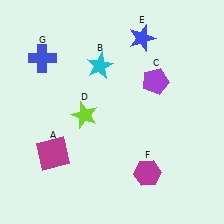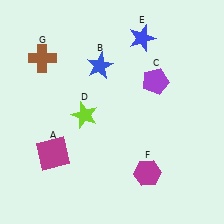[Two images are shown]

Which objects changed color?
B changed from cyan to blue. G changed from blue to brown.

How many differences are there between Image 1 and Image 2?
There are 2 differences between the two images.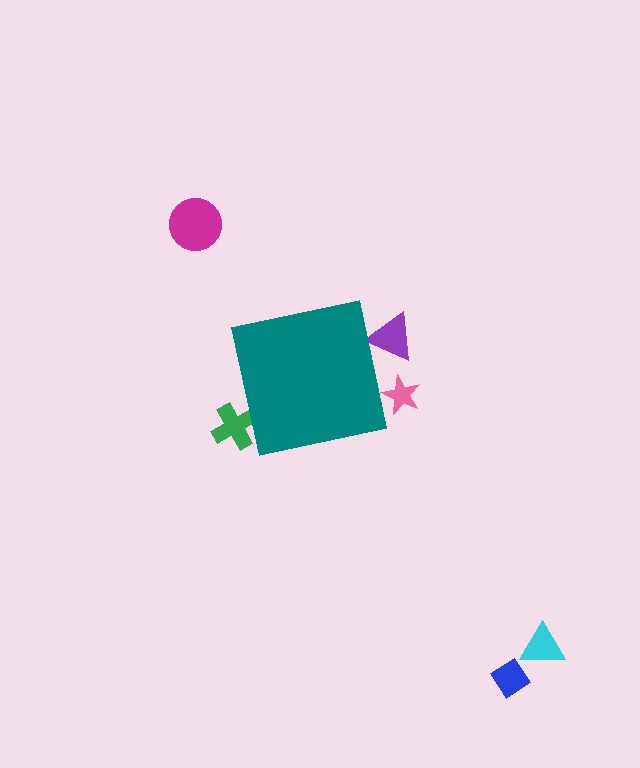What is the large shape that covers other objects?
A teal square.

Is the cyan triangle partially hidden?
No, the cyan triangle is fully visible.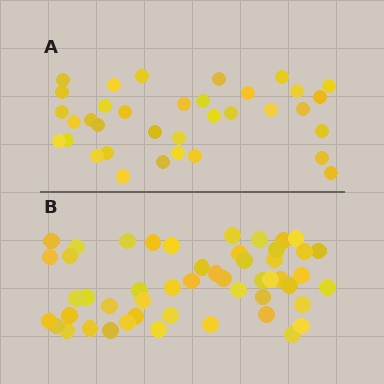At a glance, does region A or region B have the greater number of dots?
Region B (the bottom region) has more dots.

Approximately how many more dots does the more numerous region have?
Region B has approximately 15 more dots than region A.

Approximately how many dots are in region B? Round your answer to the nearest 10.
About 50 dots.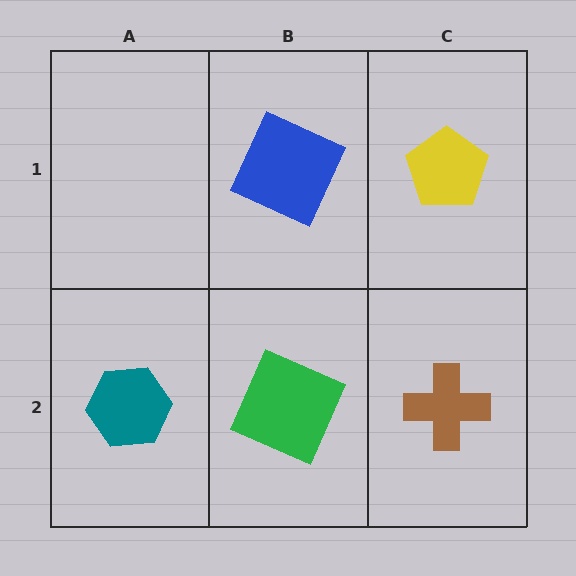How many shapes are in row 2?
3 shapes.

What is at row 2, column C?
A brown cross.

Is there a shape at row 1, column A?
No, that cell is empty.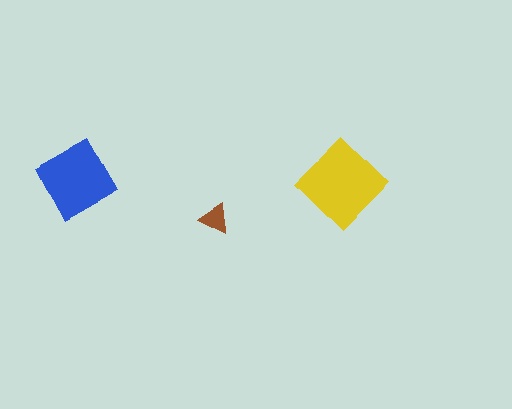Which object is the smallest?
The brown triangle.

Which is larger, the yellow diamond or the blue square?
The yellow diamond.